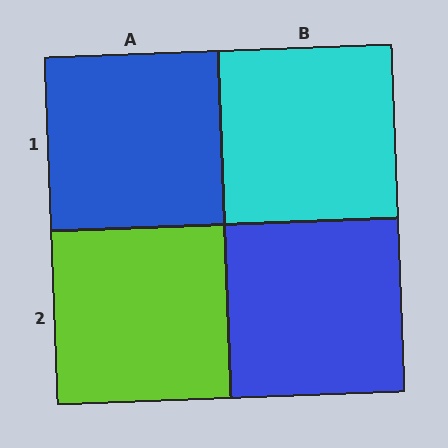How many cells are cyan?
1 cell is cyan.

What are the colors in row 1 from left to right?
Blue, cyan.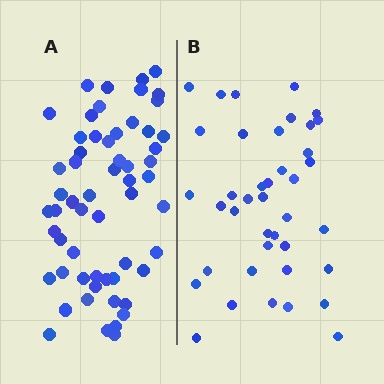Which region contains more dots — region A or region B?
Region A (the left region) has more dots.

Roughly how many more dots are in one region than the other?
Region A has approximately 20 more dots than region B.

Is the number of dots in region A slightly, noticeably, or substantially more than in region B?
Region A has substantially more. The ratio is roughly 1.4 to 1.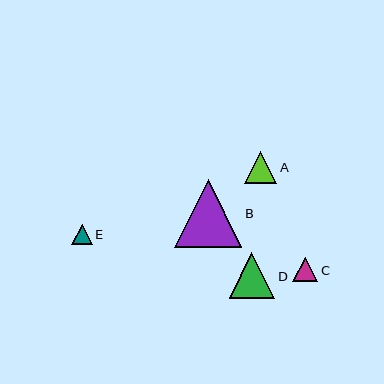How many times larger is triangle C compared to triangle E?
Triangle C is approximately 1.2 times the size of triangle E.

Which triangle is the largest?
Triangle B is the largest with a size of approximately 68 pixels.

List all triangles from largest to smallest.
From largest to smallest: B, D, A, C, E.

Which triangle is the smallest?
Triangle E is the smallest with a size of approximately 20 pixels.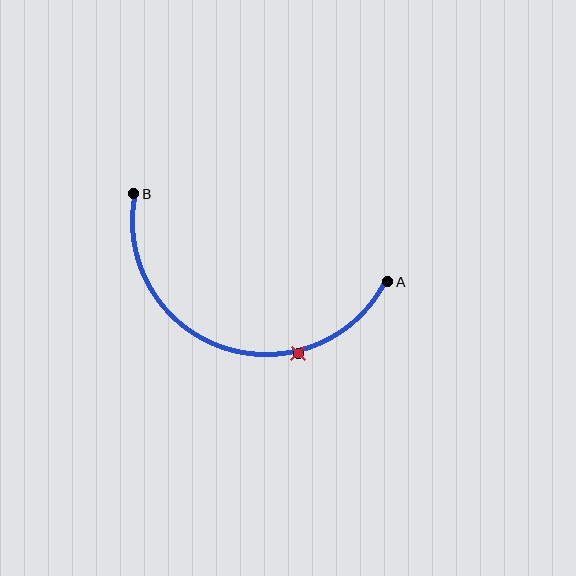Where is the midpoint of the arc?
The arc midpoint is the point on the curve farthest from the straight line joining A and B. It sits below that line.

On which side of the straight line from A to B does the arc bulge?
The arc bulges below the straight line connecting A and B.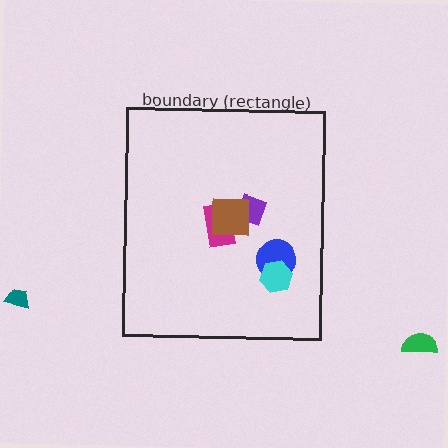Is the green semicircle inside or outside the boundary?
Outside.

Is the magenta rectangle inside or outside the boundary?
Inside.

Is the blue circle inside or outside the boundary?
Inside.